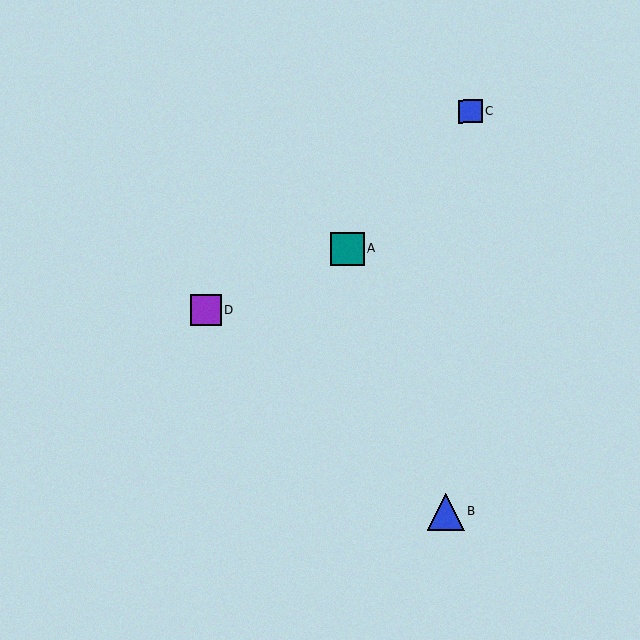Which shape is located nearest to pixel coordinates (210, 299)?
The purple square (labeled D) at (206, 310) is nearest to that location.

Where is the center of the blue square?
The center of the blue square is at (470, 112).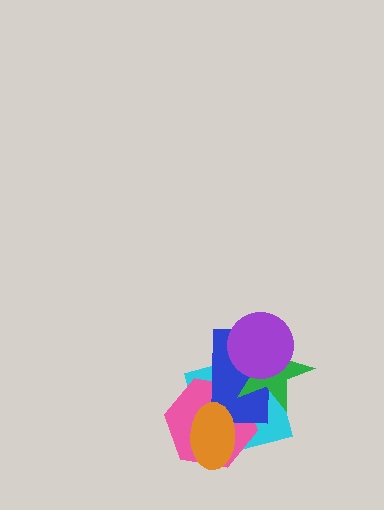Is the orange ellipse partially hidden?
No, no other shape covers it.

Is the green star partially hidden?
Yes, it is partially covered by another shape.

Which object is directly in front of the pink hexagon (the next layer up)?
The blue rectangle is directly in front of the pink hexagon.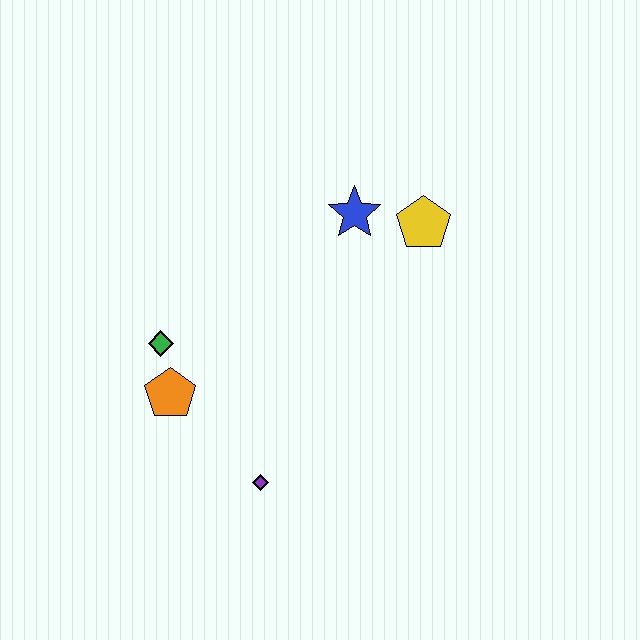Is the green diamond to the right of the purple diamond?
No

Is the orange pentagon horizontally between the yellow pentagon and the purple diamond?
No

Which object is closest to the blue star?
The yellow pentagon is closest to the blue star.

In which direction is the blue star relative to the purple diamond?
The blue star is above the purple diamond.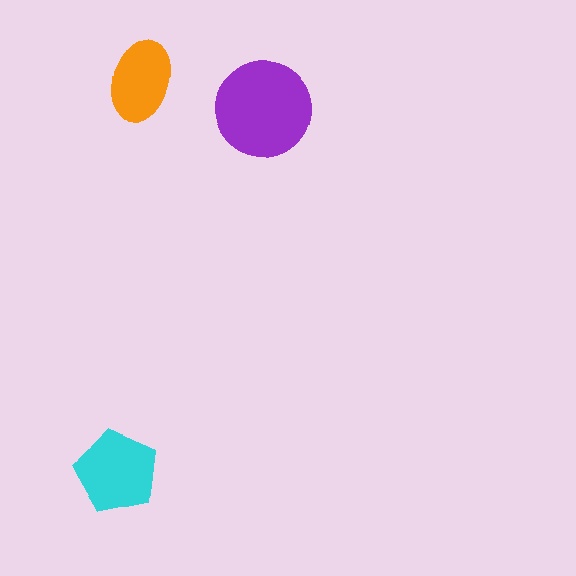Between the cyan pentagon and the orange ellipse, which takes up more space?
The cyan pentagon.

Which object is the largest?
The purple circle.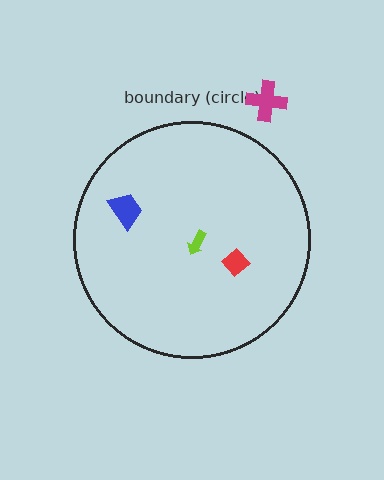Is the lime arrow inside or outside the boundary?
Inside.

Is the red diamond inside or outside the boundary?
Inside.